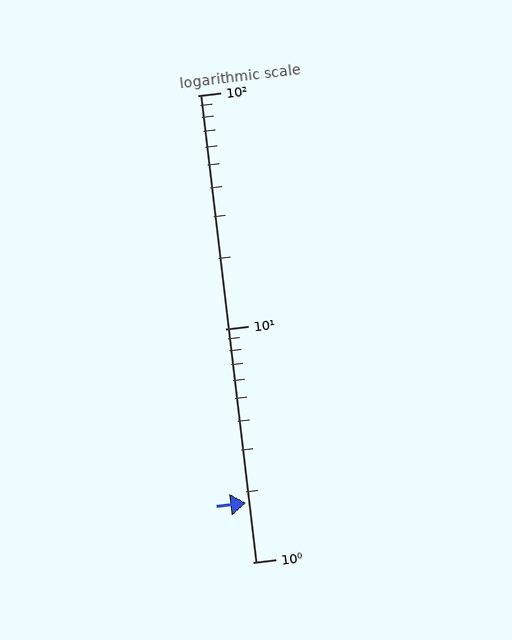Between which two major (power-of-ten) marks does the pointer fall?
The pointer is between 1 and 10.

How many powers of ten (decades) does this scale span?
The scale spans 2 decades, from 1 to 100.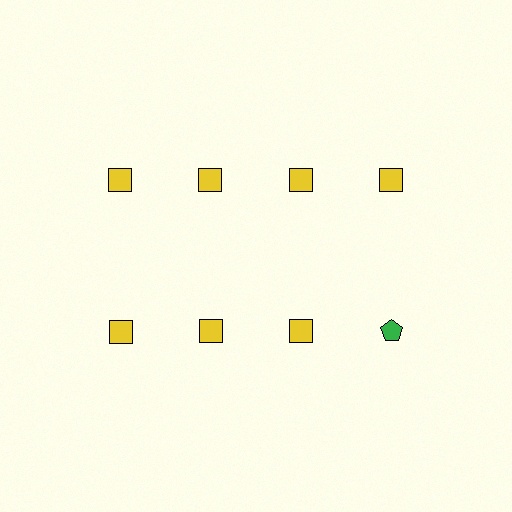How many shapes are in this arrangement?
There are 8 shapes arranged in a grid pattern.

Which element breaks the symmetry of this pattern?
The green pentagon in the second row, second from right column breaks the symmetry. All other shapes are yellow squares.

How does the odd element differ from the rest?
It differs in both color (green instead of yellow) and shape (pentagon instead of square).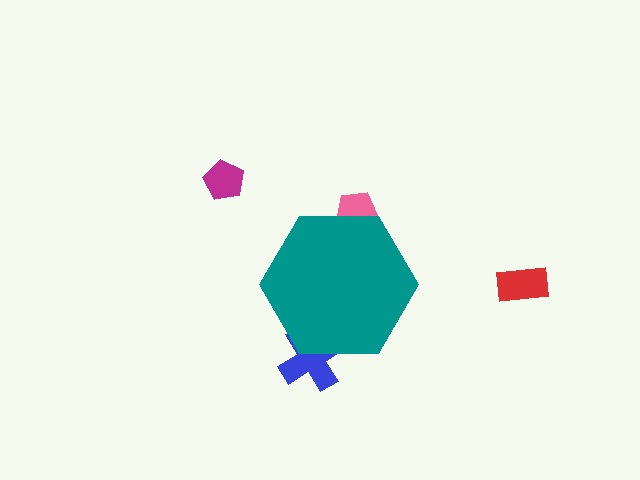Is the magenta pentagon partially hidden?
No, the magenta pentagon is fully visible.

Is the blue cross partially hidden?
Yes, the blue cross is partially hidden behind the teal hexagon.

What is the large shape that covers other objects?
A teal hexagon.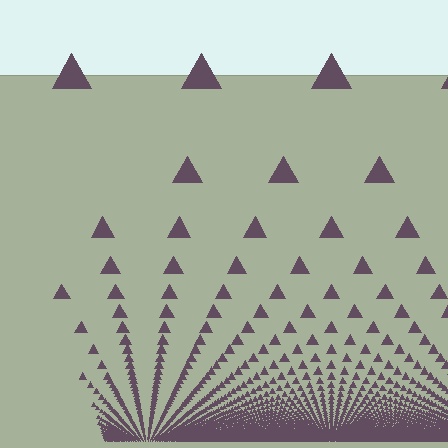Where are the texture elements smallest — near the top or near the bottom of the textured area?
Near the bottom.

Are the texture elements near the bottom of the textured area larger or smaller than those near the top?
Smaller. The gradient is inverted — elements near the bottom are smaller and denser.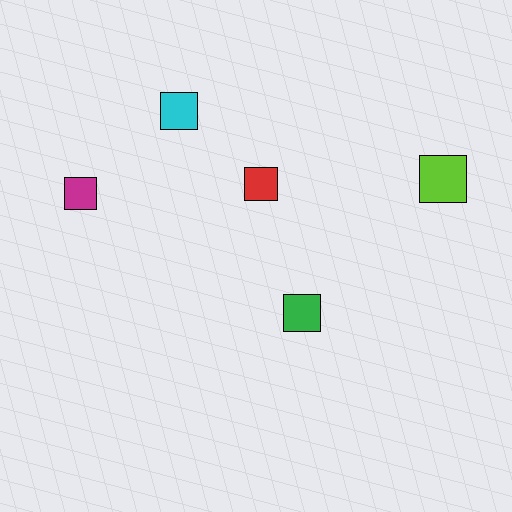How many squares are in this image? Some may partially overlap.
There are 5 squares.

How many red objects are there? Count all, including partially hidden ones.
There is 1 red object.